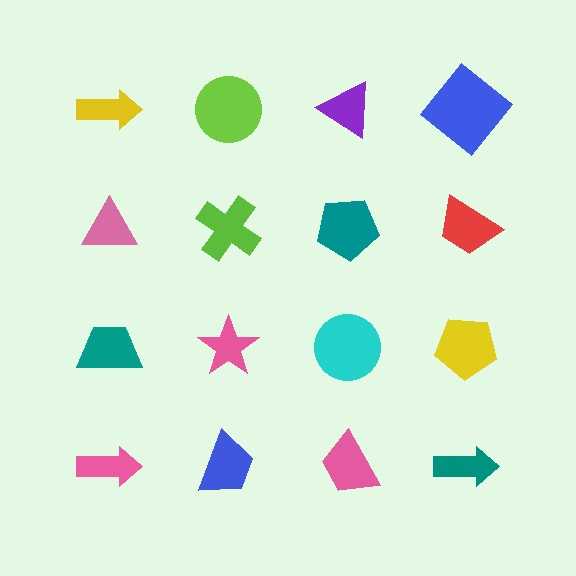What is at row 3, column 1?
A teal trapezoid.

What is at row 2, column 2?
A lime cross.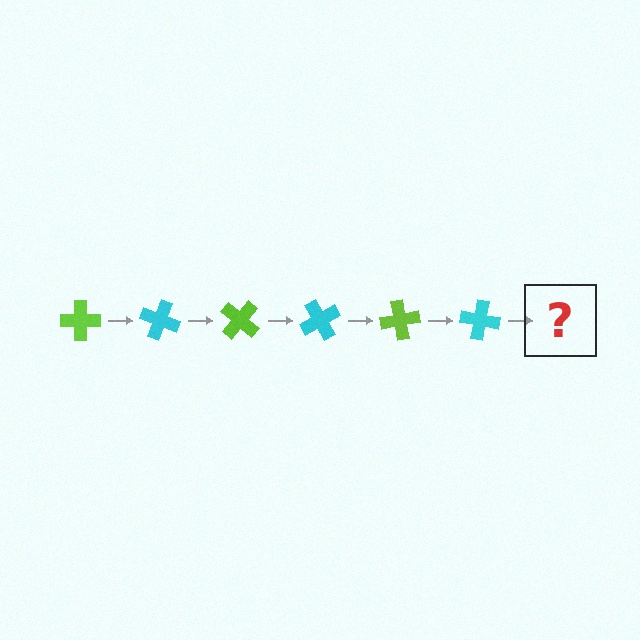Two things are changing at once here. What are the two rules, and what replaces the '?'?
The two rules are that it rotates 20 degrees each step and the color cycles through lime and cyan. The '?' should be a lime cross, rotated 120 degrees from the start.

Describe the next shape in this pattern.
It should be a lime cross, rotated 120 degrees from the start.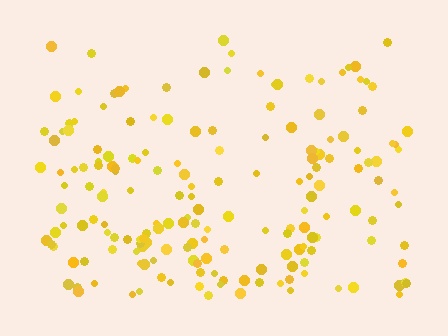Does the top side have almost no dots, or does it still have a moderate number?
Still a moderate number, just noticeably fewer than the bottom.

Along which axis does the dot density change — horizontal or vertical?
Vertical.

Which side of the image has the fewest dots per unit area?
The top.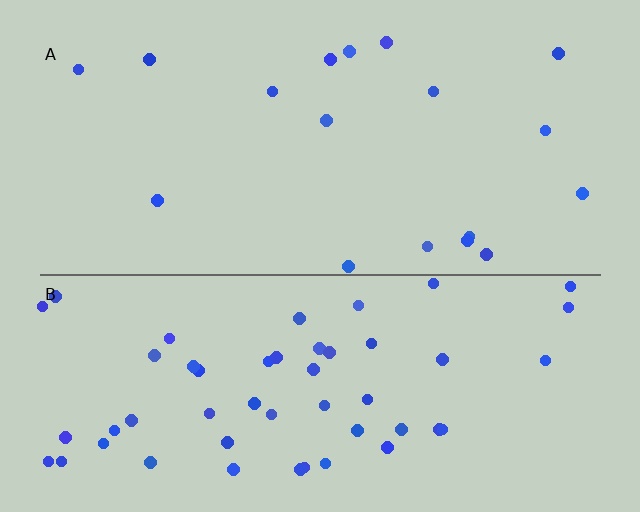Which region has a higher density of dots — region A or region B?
B (the bottom).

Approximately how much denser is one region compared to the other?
Approximately 2.9× — region B over region A.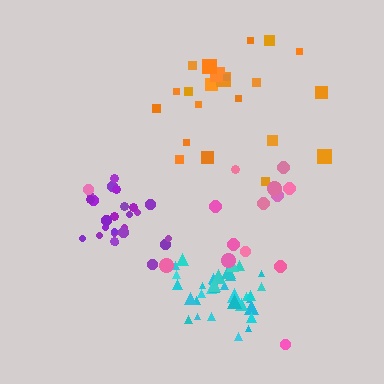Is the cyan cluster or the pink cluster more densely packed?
Cyan.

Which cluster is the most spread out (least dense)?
Pink.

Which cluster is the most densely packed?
Cyan.